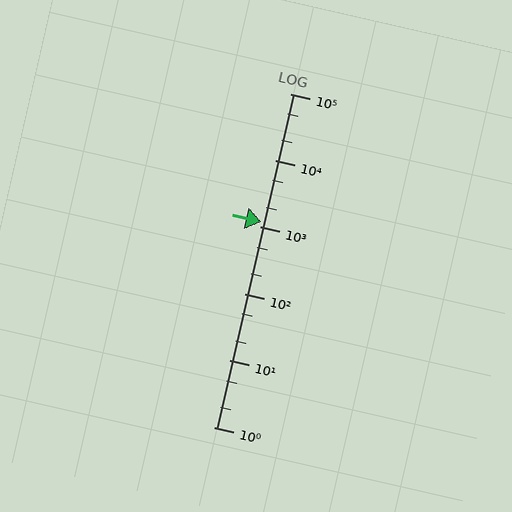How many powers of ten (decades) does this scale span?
The scale spans 5 decades, from 1 to 100000.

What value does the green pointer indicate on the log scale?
The pointer indicates approximately 1200.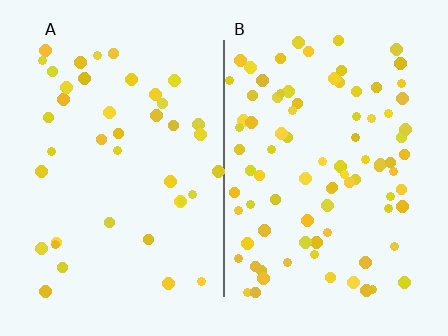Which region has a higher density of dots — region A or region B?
B (the right).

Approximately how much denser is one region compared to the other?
Approximately 2.2× — region B over region A.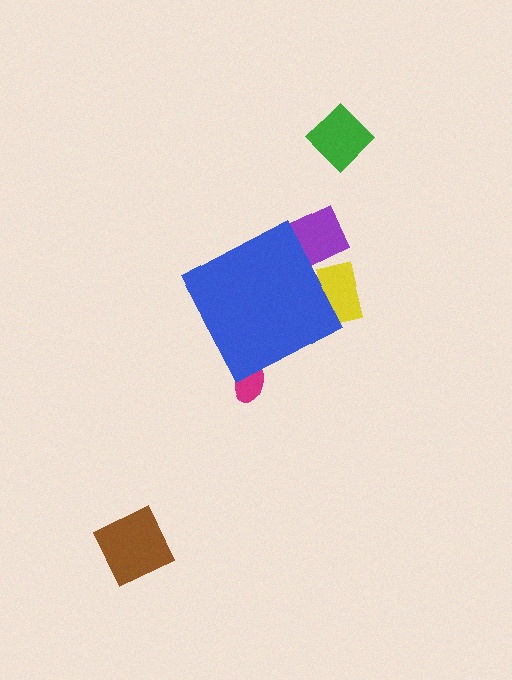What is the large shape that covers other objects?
A blue diamond.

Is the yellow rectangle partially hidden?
Yes, the yellow rectangle is partially hidden behind the blue diamond.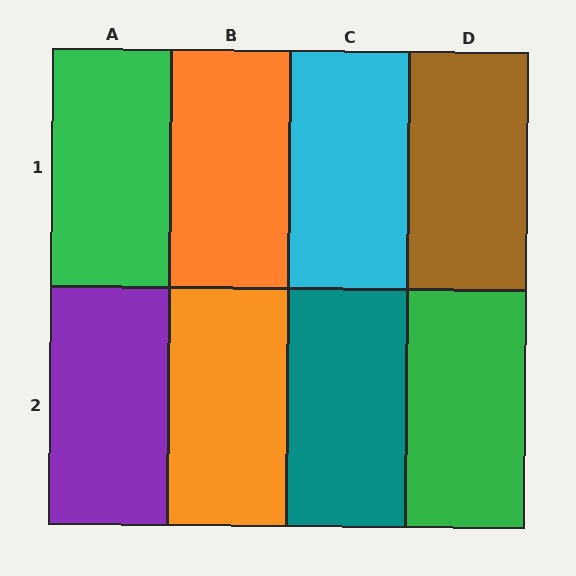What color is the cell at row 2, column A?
Purple.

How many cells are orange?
2 cells are orange.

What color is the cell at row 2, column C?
Teal.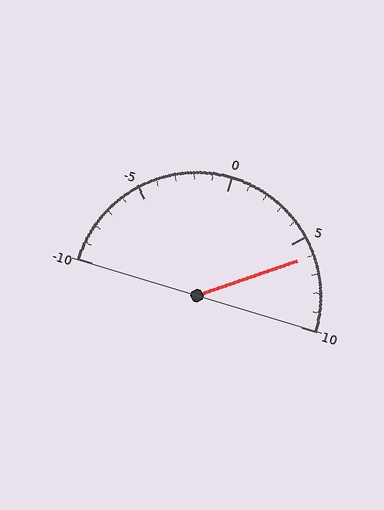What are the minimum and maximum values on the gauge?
The gauge ranges from -10 to 10.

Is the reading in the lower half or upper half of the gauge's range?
The reading is in the upper half of the range (-10 to 10).